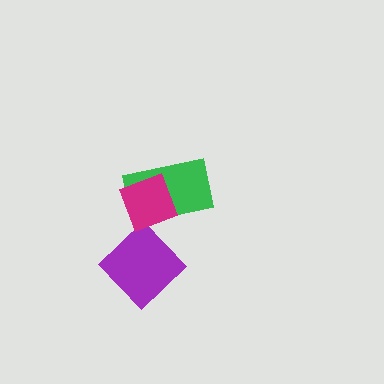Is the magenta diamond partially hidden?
No, no other shape covers it.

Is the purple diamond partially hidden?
Yes, it is partially covered by another shape.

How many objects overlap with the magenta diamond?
2 objects overlap with the magenta diamond.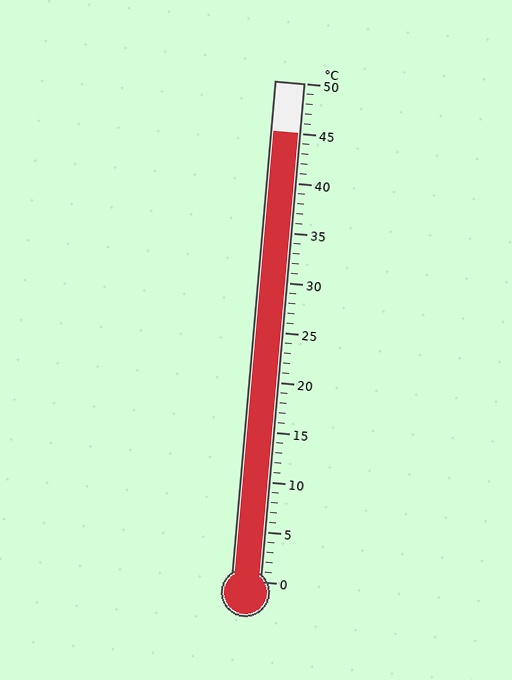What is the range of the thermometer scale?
The thermometer scale ranges from 0°C to 50°C.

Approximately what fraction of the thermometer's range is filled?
The thermometer is filled to approximately 90% of its range.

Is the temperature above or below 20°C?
The temperature is above 20°C.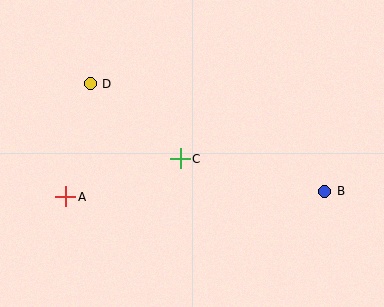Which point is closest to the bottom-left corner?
Point A is closest to the bottom-left corner.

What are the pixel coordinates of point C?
Point C is at (180, 159).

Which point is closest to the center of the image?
Point C at (180, 159) is closest to the center.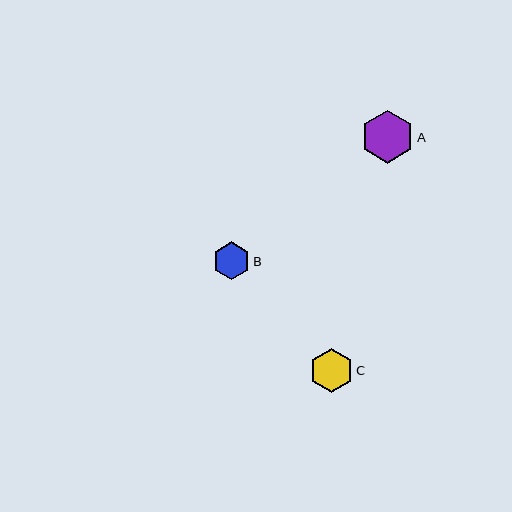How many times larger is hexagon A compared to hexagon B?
Hexagon A is approximately 1.4 times the size of hexagon B.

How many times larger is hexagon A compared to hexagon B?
Hexagon A is approximately 1.4 times the size of hexagon B.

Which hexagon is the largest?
Hexagon A is the largest with a size of approximately 53 pixels.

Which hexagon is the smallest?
Hexagon B is the smallest with a size of approximately 38 pixels.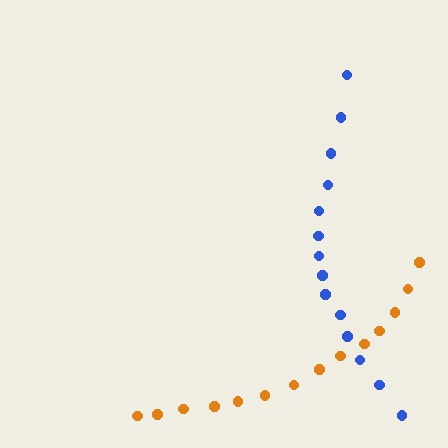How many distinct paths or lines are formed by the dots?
There are 2 distinct paths.